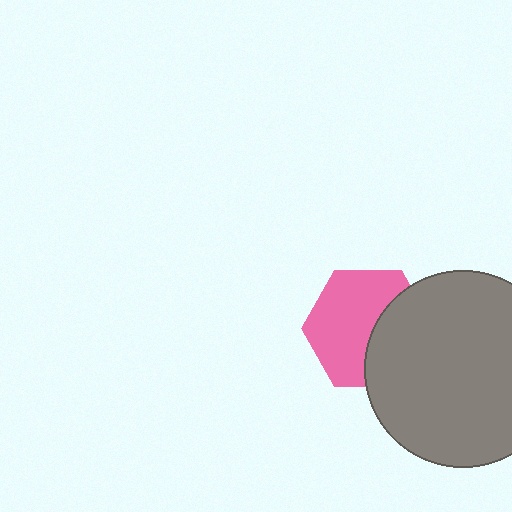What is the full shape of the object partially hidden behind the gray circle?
The partially hidden object is a pink hexagon.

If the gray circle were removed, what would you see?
You would see the complete pink hexagon.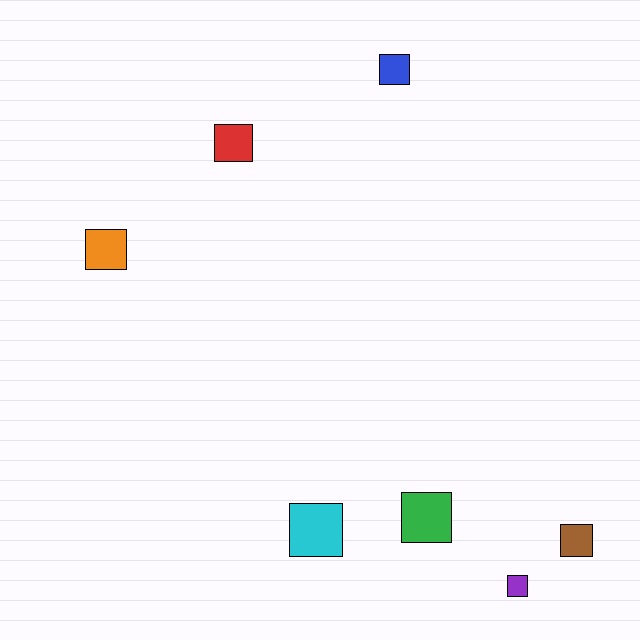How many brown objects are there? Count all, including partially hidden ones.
There is 1 brown object.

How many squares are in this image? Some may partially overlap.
There are 7 squares.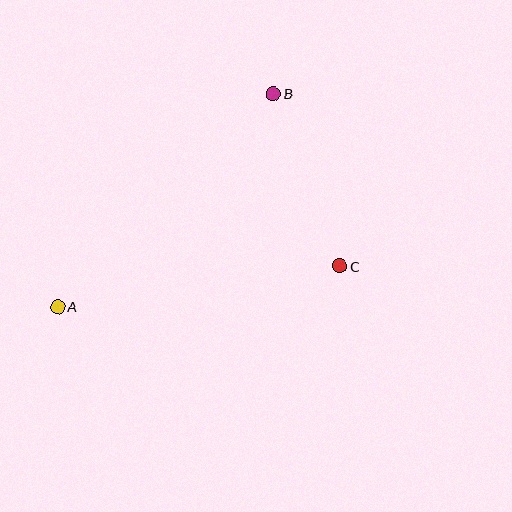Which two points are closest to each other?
Points B and C are closest to each other.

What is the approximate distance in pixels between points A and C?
The distance between A and C is approximately 284 pixels.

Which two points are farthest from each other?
Points A and B are farthest from each other.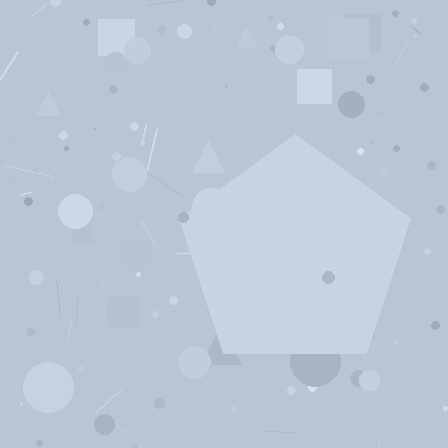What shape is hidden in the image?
A pentagon is hidden in the image.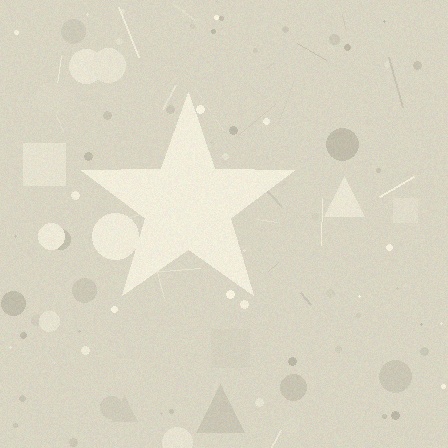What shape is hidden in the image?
A star is hidden in the image.